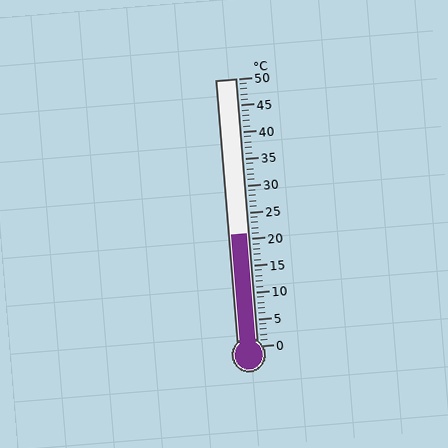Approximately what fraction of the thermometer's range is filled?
The thermometer is filled to approximately 40% of its range.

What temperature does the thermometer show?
The thermometer shows approximately 21°C.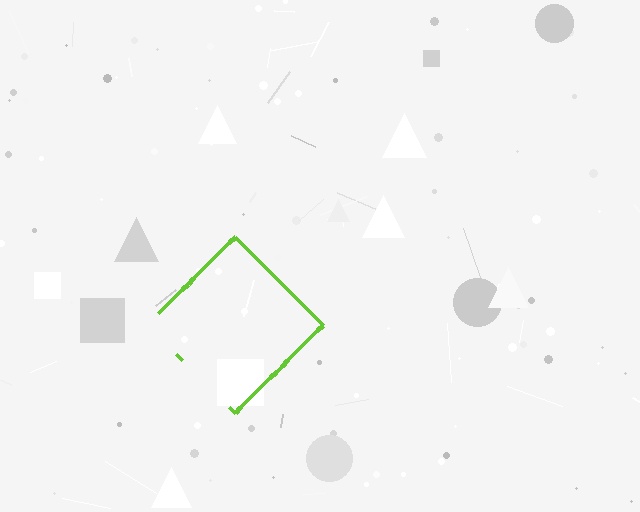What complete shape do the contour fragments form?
The contour fragments form a diamond.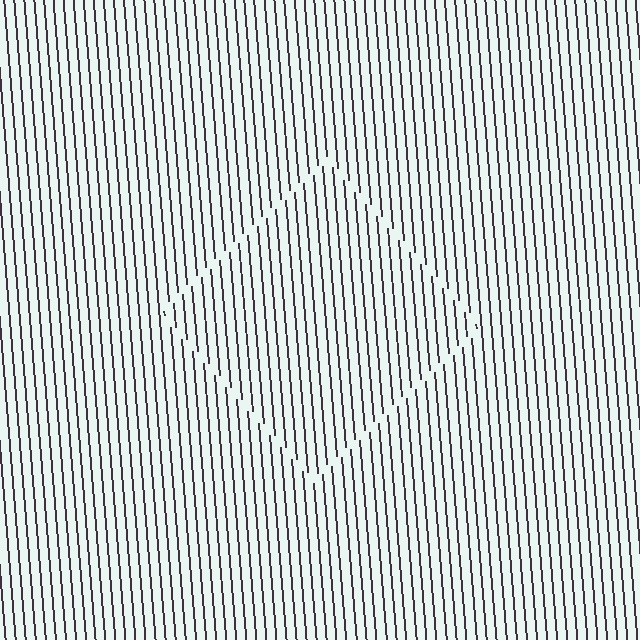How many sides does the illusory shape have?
4 sides — the line-ends trace a square.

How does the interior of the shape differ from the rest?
The interior of the shape contains the same grating, shifted by half a period — the contour is defined by the phase discontinuity where line-ends from the inner and outer gratings abut.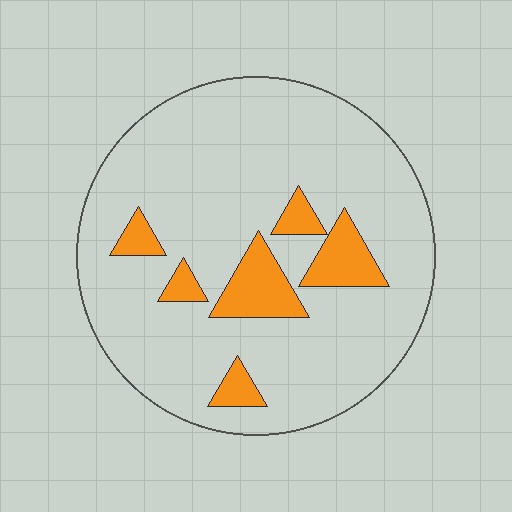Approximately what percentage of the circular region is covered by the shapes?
Approximately 15%.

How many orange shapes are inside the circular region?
6.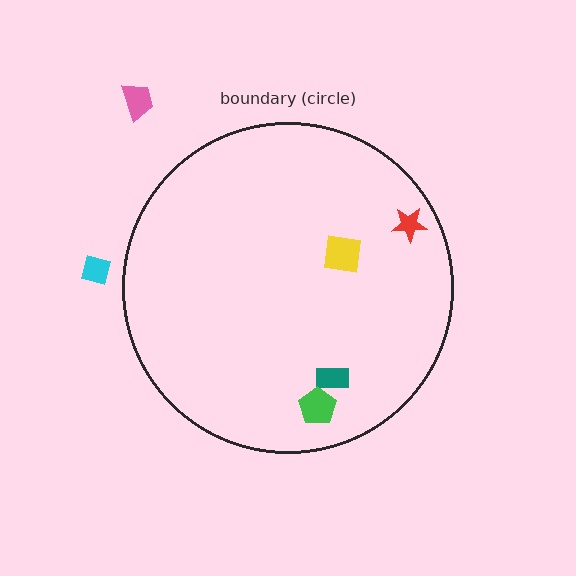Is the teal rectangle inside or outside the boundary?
Inside.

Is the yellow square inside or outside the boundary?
Inside.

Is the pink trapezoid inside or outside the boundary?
Outside.